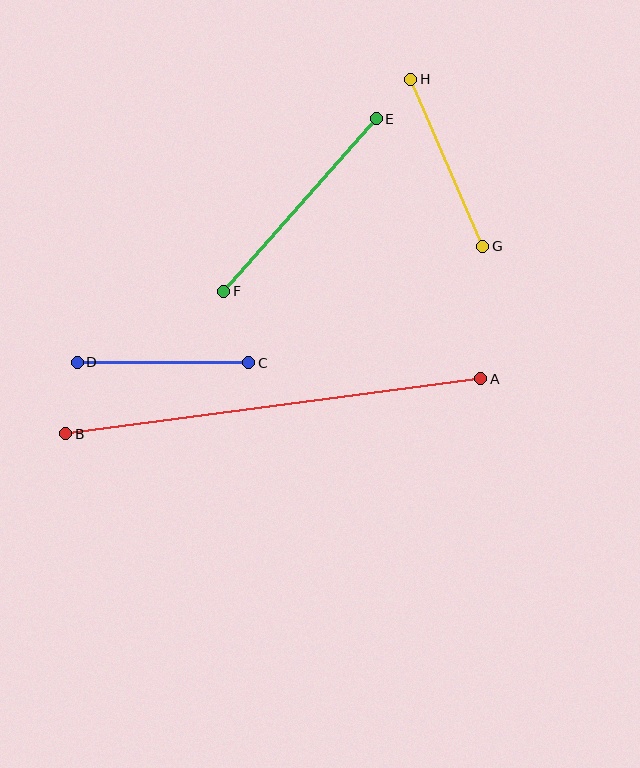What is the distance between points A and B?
The distance is approximately 419 pixels.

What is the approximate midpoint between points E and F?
The midpoint is at approximately (300, 205) pixels.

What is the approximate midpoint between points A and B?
The midpoint is at approximately (273, 406) pixels.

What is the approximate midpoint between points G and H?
The midpoint is at approximately (447, 163) pixels.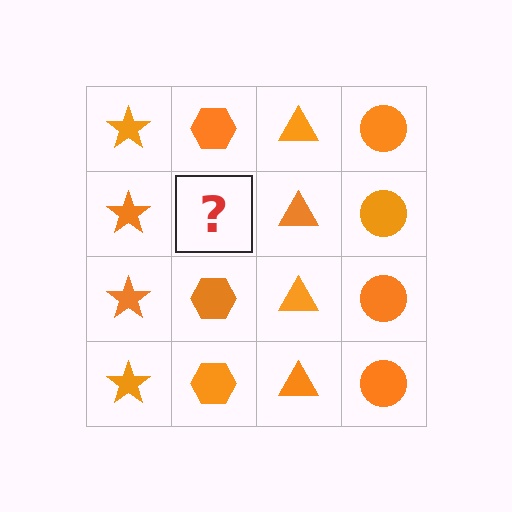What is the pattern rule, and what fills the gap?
The rule is that each column has a consistent shape. The gap should be filled with an orange hexagon.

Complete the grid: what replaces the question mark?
The question mark should be replaced with an orange hexagon.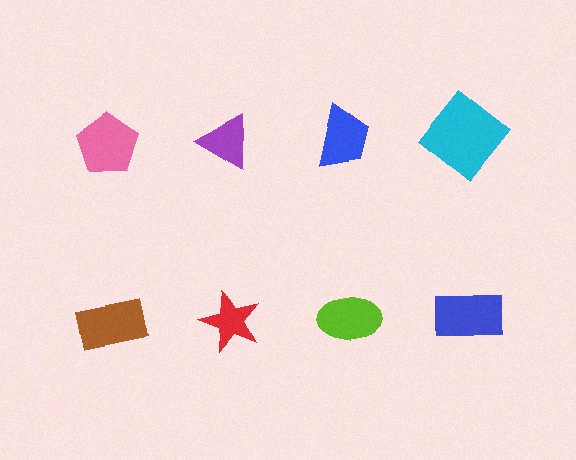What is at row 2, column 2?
A red star.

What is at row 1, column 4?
A cyan diamond.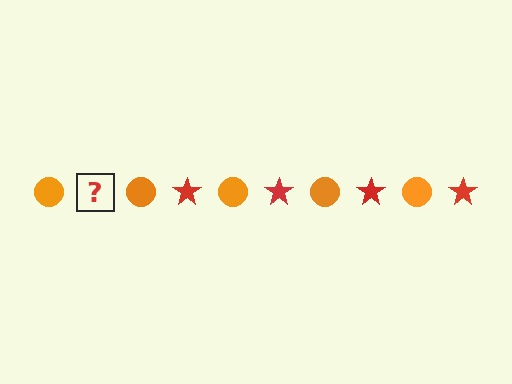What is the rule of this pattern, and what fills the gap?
The rule is that the pattern alternates between orange circle and red star. The gap should be filled with a red star.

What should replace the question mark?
The question mark should be replaced with a red star.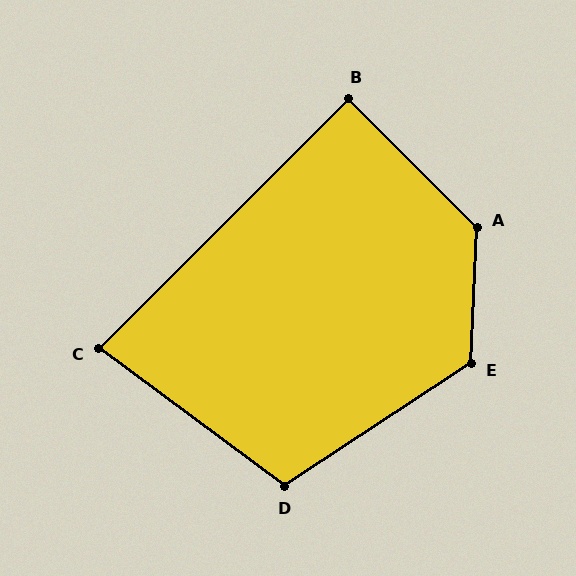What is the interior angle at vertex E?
Approximately 126 degrees (obtuse).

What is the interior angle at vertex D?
Approximately 110 degrees (obtuse).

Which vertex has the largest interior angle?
A, at approximately 133 degrees.